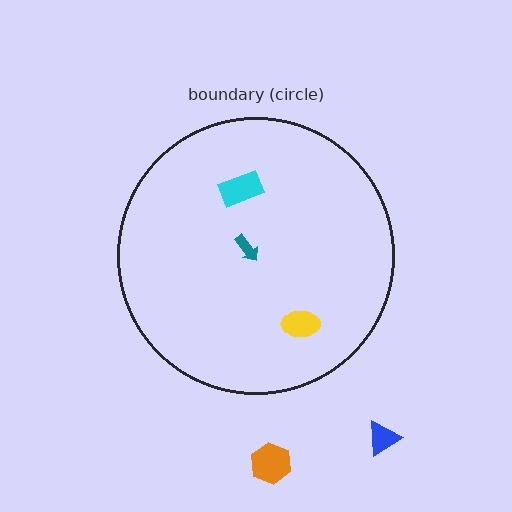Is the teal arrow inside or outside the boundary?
Inside.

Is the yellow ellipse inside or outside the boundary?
Inside.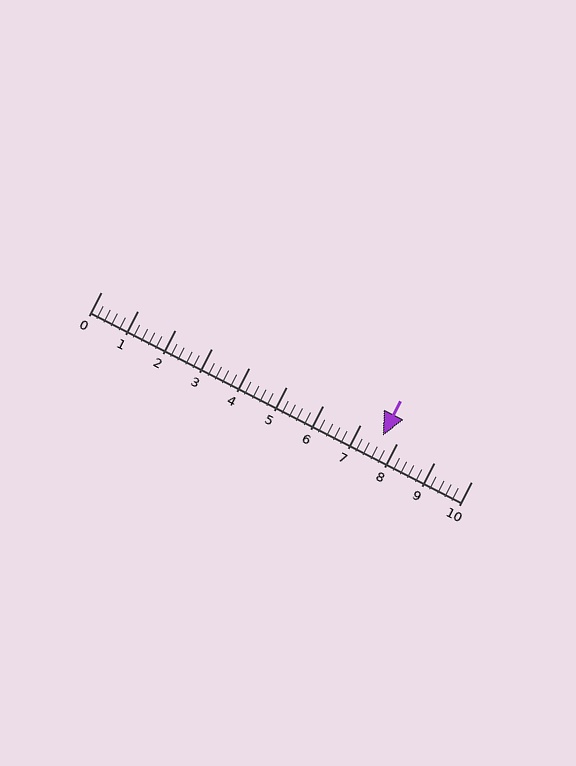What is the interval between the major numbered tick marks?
The major tick marks are spaced 1 units apart.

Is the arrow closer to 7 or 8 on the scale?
The arrow is closer to 8.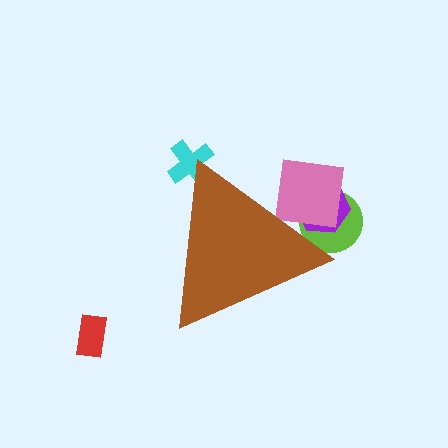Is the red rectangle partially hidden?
No, the red rectangle is fully visible.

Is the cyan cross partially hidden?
Yes, the cyan cross is partially hidden behind the brown triangle.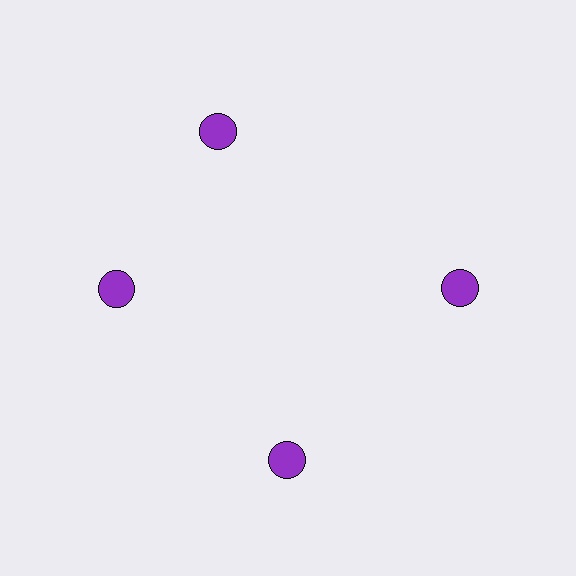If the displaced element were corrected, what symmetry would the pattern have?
It would have 4-fold rotational symmetry — the pattern would map onto itself every 90 degrees.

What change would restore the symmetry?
The symmetry would be restored by rotating it back into even spacing with its neighbors so that all 4 circles sit at equal angles and equal distance from the center.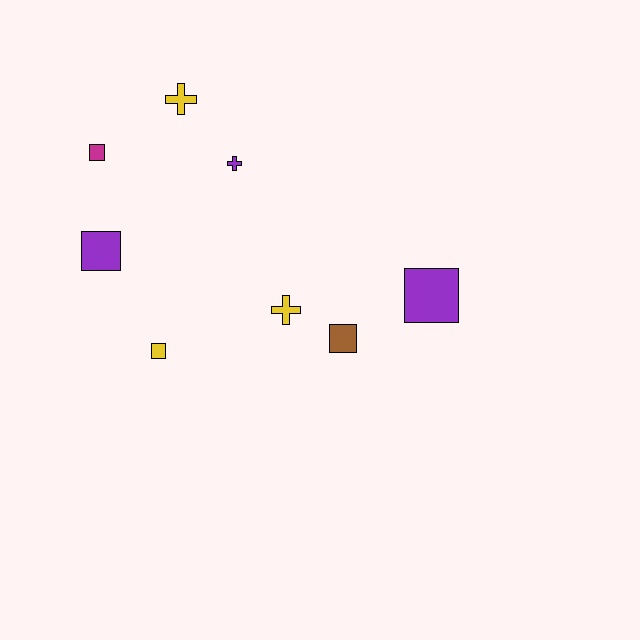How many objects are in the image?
There are 8 objects.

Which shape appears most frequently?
Square, with 5 objects.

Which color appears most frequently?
Purple, with 3 objects.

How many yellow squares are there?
There is 1 yellow square.